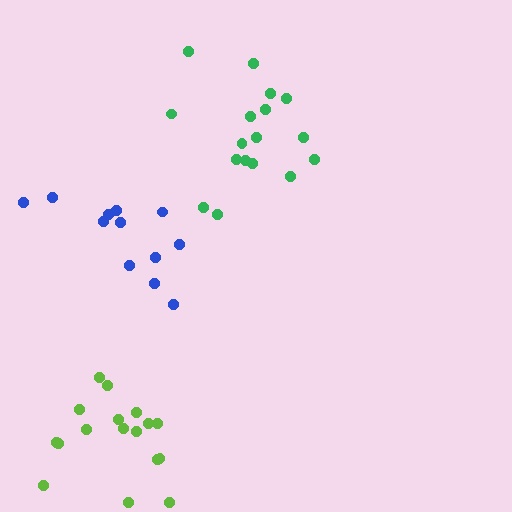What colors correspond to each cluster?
The clusters are colored: lime, blue, green.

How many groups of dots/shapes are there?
There are 3 groups.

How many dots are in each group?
Group 1: 17 dots, Group 2: 12 dots, Group 3: 17 dots (46 total).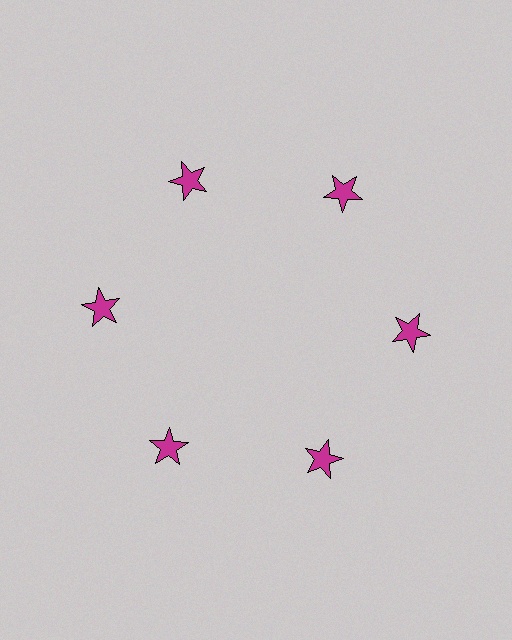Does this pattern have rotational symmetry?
Yes, this pattern has 6-fold rotational symmetry. It looks the same after rotating 60 degrees around the center.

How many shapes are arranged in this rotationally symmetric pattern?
There are 6 shapes, arranged in 6 groups of 1.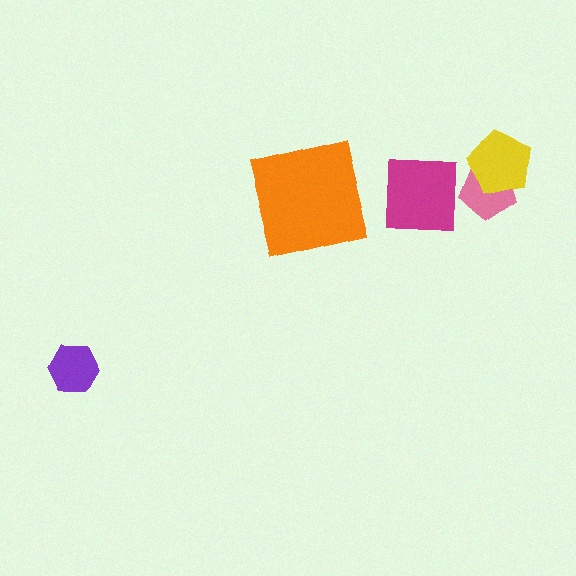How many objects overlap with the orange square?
0 objects overlap with the orange square.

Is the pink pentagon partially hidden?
Yes, it is partially covered by another shape.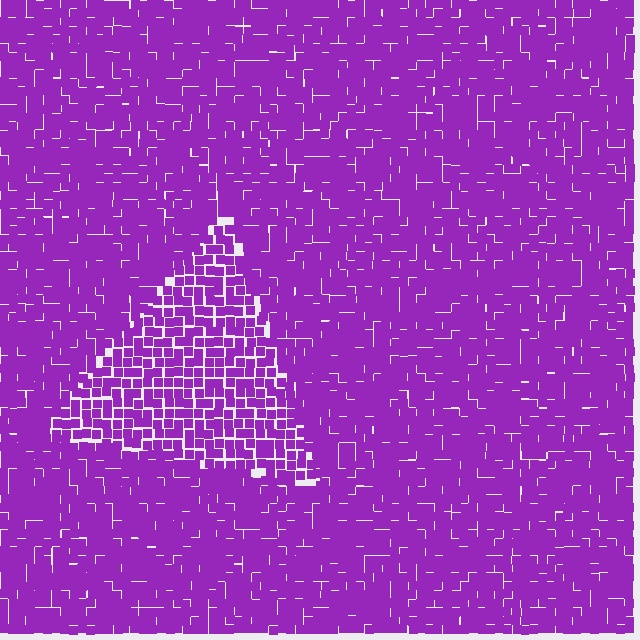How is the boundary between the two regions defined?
The boundary is defined by a change in element density (approximately 1.4x ratio). All elements are the same color, size, and shape.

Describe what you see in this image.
The image contains small purple elements arranged at two different densities. A triangle-shaped region is visible where the elements are less densely packed than the surrounding area.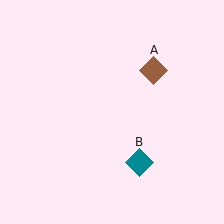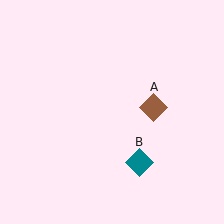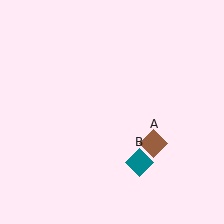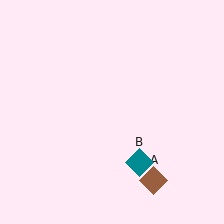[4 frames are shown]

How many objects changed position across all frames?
1 object changed position: brown diamond (object A).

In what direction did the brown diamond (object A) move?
The brown diamond (object A) moved down.